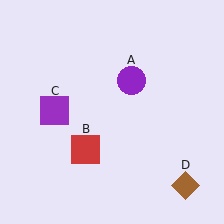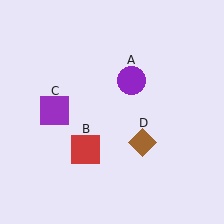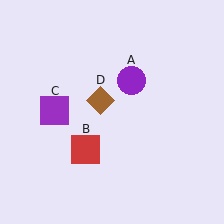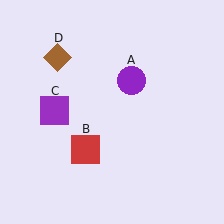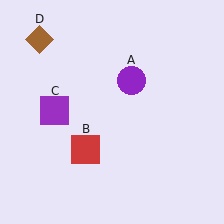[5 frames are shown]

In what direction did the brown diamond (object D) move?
The brown diamond (object D) moved up and to the left.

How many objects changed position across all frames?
1 object changed position: brown diamond (object D).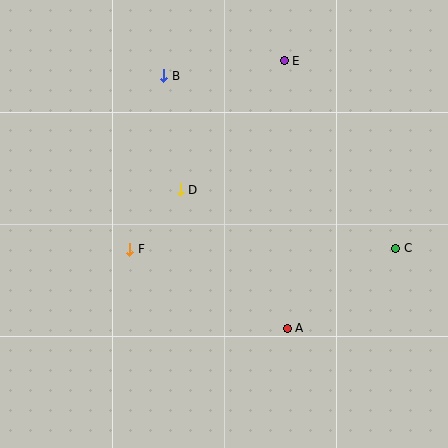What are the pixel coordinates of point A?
Point A is at (287, 328).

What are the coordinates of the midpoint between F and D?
The midpoint between F and D is at (155, 219).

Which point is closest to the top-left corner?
Point B is closest to the top-left corner.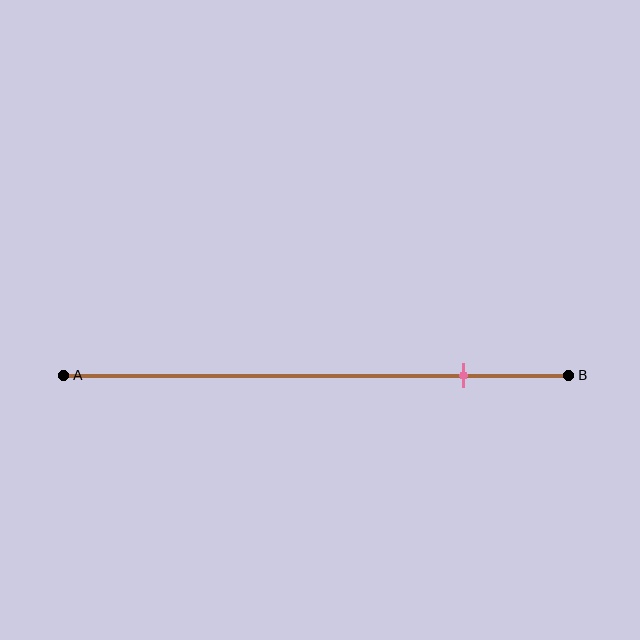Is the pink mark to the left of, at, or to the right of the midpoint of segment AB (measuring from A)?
The pink mark is to the right of the midpoint of segment AB.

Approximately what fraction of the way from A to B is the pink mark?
The pink mark is approximately 80% of the way from A to B.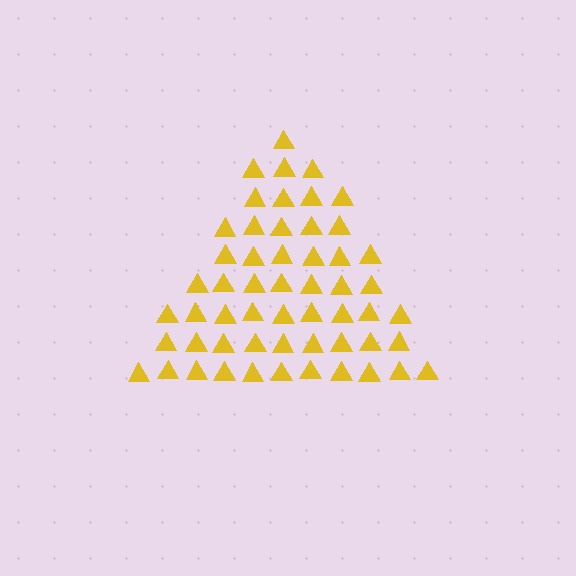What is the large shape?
The large shape is a triangle.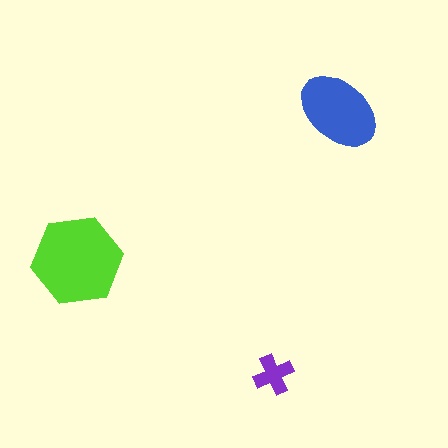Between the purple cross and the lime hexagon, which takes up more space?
The lime hexagon.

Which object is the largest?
The lime hexagon.